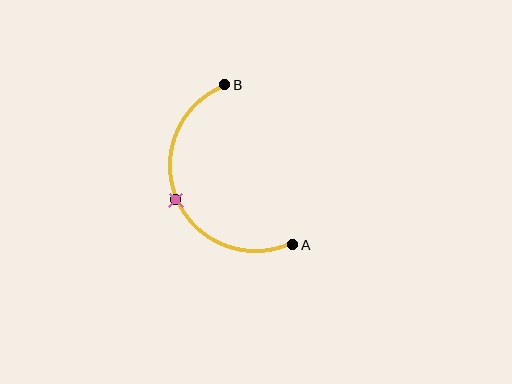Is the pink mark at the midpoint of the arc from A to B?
Yes. The pink mark lies on the arc at equal arc-length from both A and B — it is the arc midpoint.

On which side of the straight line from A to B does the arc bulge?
The arc bulges to the left of the straight line connecting A and B.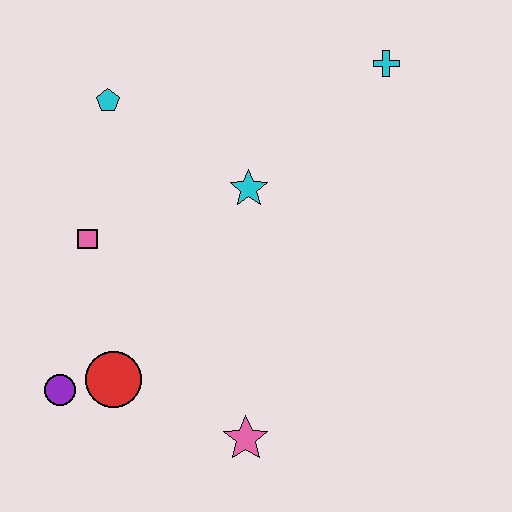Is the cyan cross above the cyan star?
Yes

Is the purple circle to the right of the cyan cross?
No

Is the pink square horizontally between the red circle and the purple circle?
Yes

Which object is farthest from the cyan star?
The purple circle is farthest from the cyan star.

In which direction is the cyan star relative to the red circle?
The cyan star is above the red circle.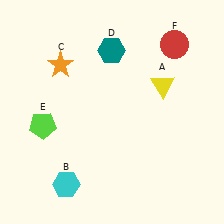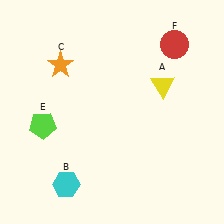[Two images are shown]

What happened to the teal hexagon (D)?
The teal hexagon (D) was removed in Image 2. It was in the top-left area of Image 1.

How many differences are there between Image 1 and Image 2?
There is 1 difference between the two images.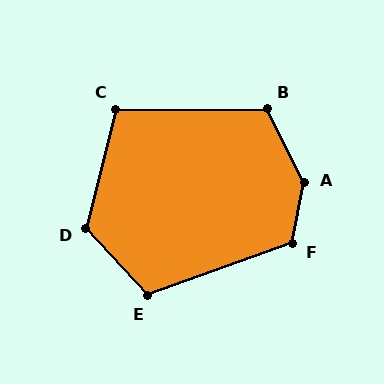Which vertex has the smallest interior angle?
C, at approximately 104 degrees.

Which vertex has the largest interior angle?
A, at approximately 143 degrees.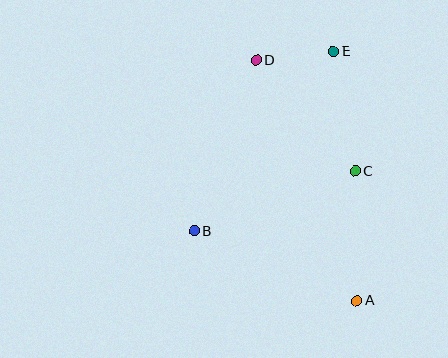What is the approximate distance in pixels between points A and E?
The distance between A and E is approximately 250 pixels.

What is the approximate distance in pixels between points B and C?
The distance between B and C is approximately 172 pixels.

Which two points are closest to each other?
Points D and E are closest to each other.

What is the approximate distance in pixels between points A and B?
The distance between A and B is approximately 177 pixels.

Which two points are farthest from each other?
Points A and D are farthest from each other.